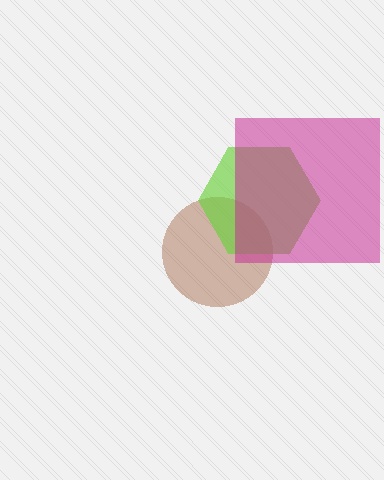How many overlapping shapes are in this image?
There are 3 overlapping shapes in the image.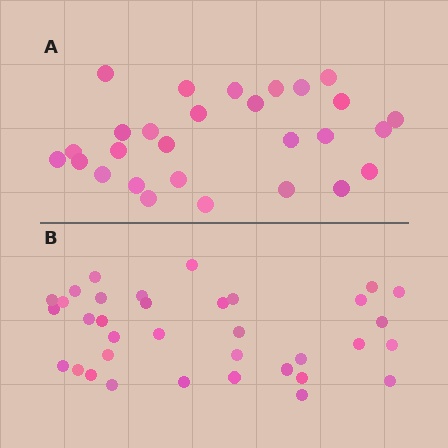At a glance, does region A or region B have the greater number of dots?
Region B (the bottom region) has more dots.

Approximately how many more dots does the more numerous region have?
Region B has roughly 8 or so more dots than region A.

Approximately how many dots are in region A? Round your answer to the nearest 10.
About 30 dots. (The exact count is 28, which rounds to 30.)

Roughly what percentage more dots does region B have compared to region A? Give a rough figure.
About 25% more.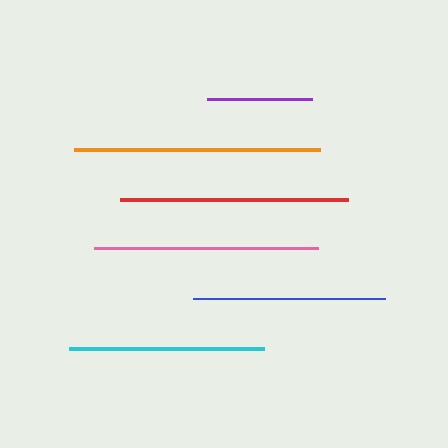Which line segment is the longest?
The orange line is the longest at approximately 246 pixels.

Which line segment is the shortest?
The purple line is the shortest at approximately 105 pixels.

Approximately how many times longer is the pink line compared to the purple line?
The pink line is approximately 2.1 times the length of the purple line.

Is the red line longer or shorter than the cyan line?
The red line is longer than the cyan line.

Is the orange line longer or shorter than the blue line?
The orange line is longer than the blue line.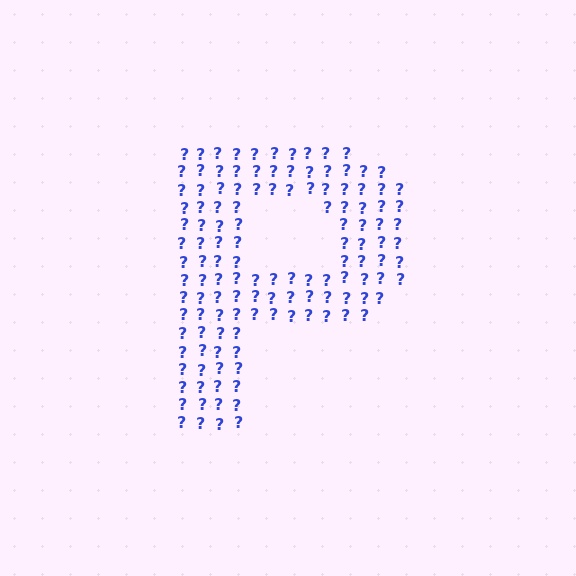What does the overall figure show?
The overall figure shows the letter P.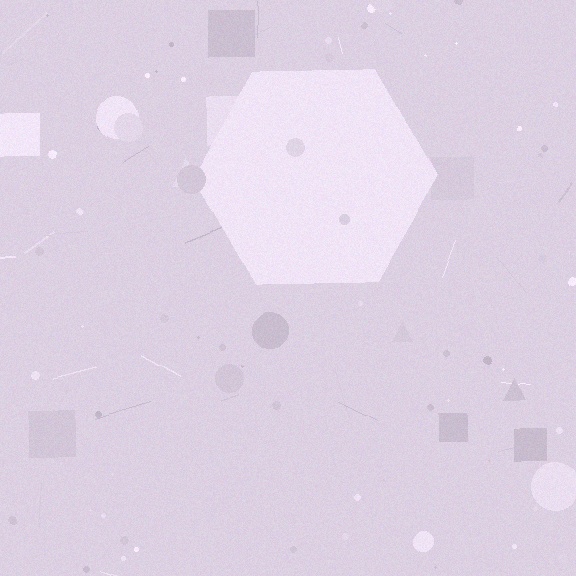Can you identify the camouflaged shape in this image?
The camouflaged shape is a hexagon.